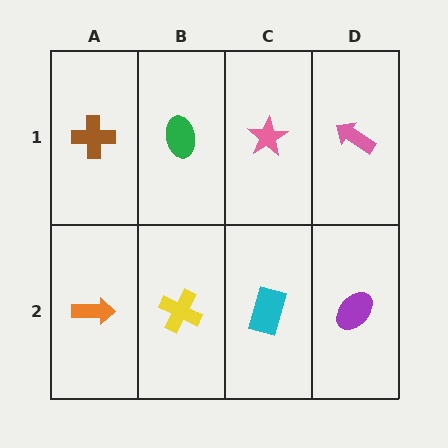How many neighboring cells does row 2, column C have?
3.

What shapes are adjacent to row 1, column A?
An orange arrow (row 2, column A), a green ellipse (row 1, column B).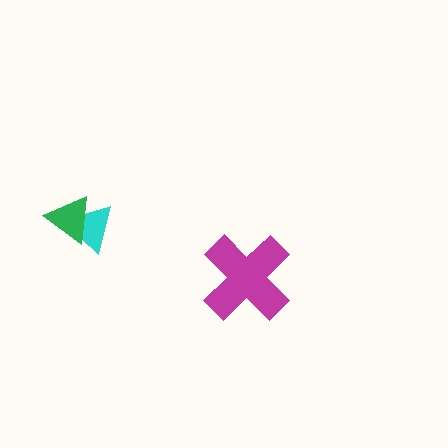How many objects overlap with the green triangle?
1 object overlaps with the green triangle.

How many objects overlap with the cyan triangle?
1 object overlaps with the cyan triangle.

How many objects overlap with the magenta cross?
0 objects overlap with the magenta cross.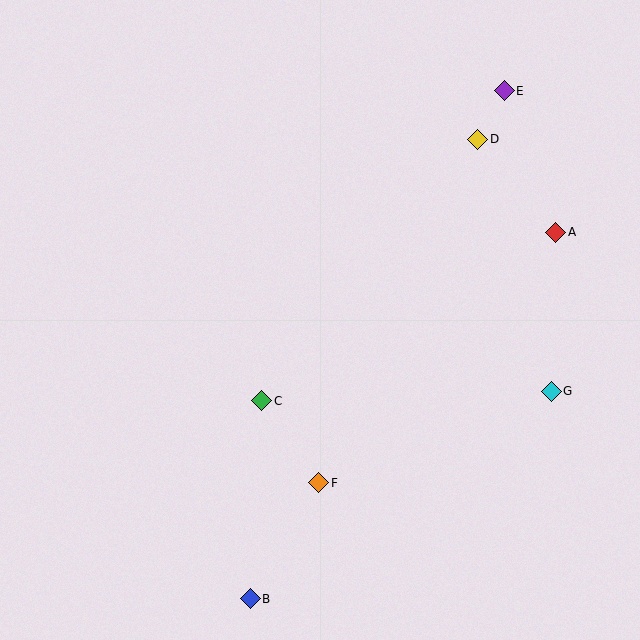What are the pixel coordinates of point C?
Point C is at (262, 401).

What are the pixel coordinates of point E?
Point E is at (504, 91).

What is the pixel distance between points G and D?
The distance between G and D is 262 pixels.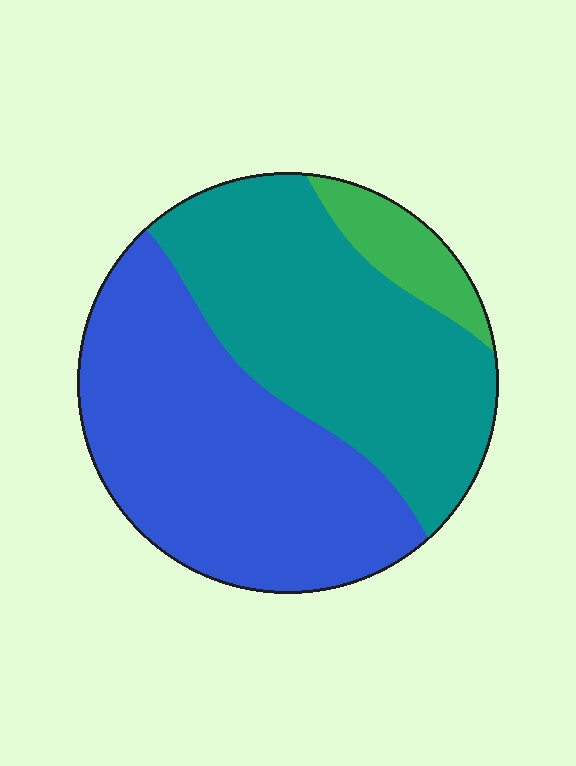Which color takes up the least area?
Green, at roughly 10%.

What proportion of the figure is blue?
Blue takes up about one half (1/2) of the figure.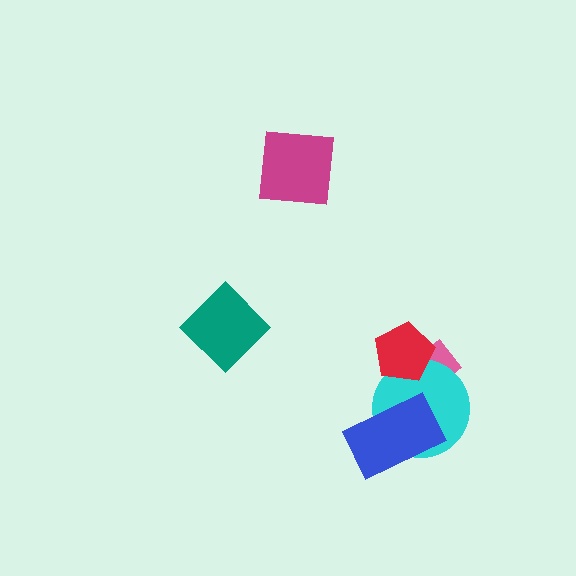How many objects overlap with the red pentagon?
2 objects overlap with the red pentagon.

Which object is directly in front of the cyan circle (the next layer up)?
The blue rectangle is directly in front of the cyan circle.